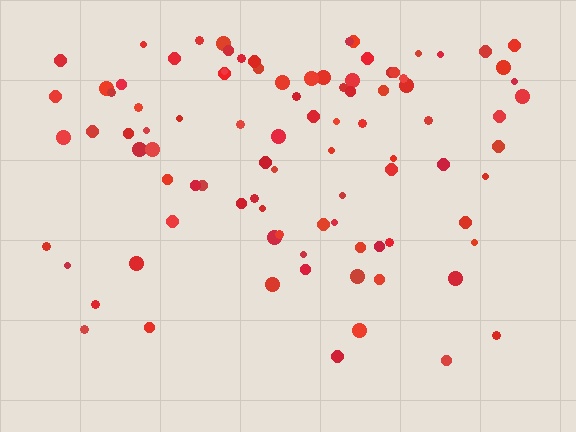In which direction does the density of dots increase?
From bottom to top, with the top side densest.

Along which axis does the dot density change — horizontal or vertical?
Vertical.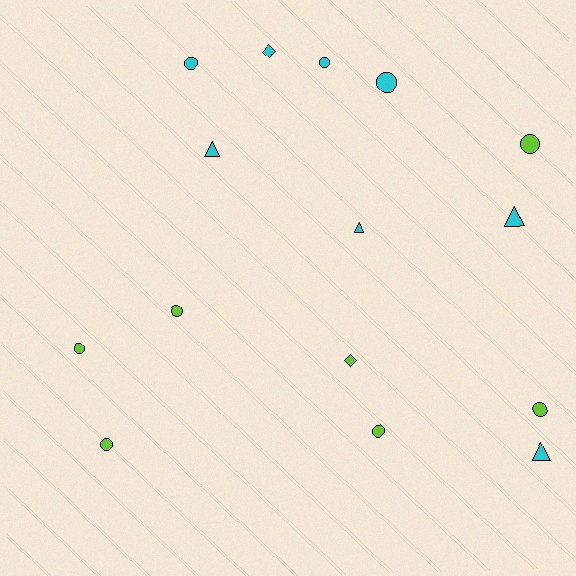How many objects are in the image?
There are 15 objects.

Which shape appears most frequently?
Circle, with 9 objects.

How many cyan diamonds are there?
There is 1 cyan diamond.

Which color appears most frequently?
Cyan, with 8 objects.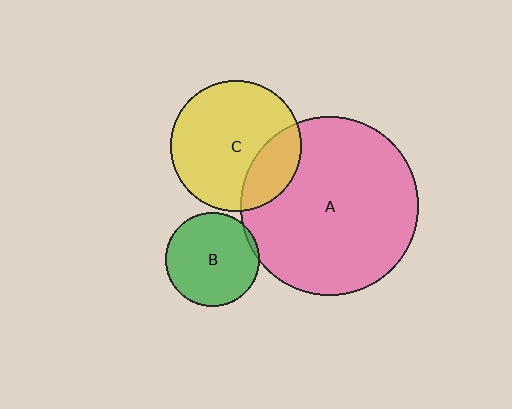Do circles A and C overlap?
Yes.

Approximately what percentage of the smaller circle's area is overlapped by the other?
Approximately 25%.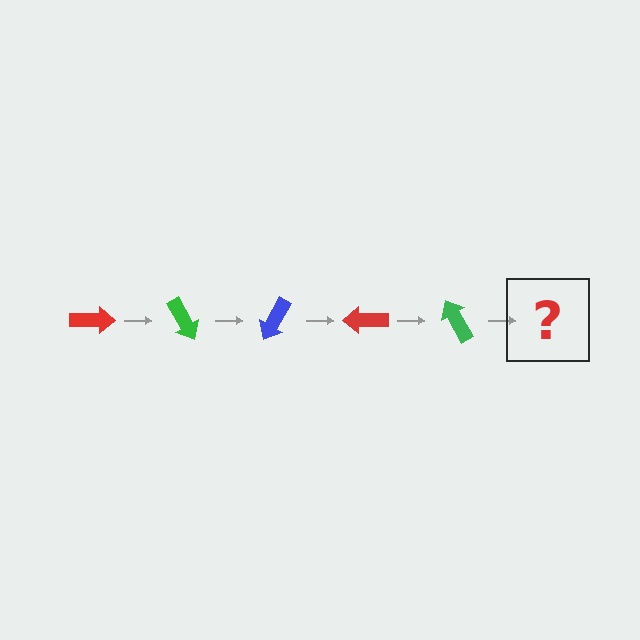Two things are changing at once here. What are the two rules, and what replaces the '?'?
The two rules are that it rotates 60 degrees each step and the color cycles through red, green, and blue. The '?' should be a blue arrow, rotated 300 degrees from the start.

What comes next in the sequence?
The next element should be a blue arrow, rotated 300 degrees from the start.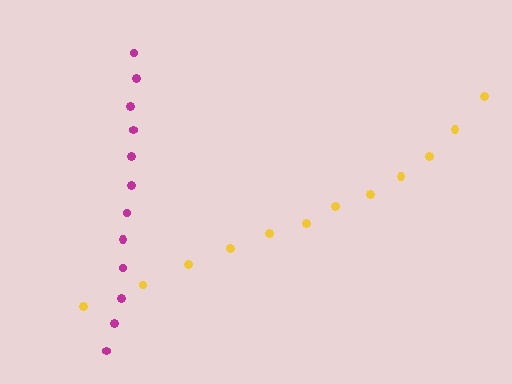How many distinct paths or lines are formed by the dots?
There are 2 distinct paths.